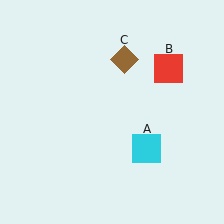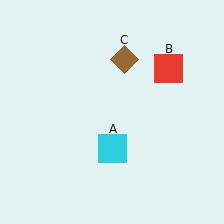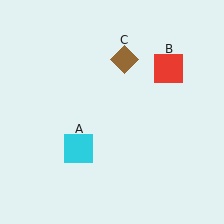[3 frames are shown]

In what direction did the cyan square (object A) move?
The cyan square (object A) moved left.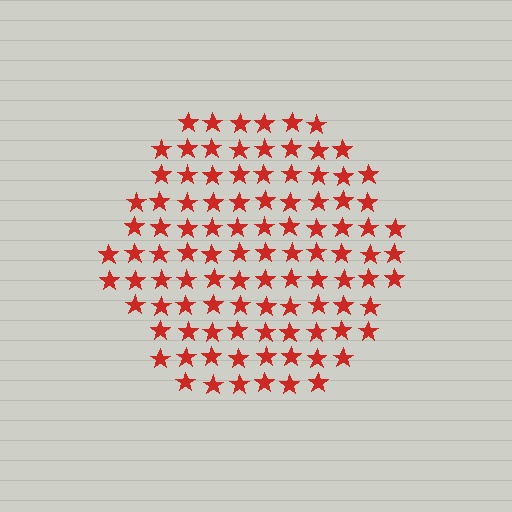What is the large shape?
The large shape is a hexagon.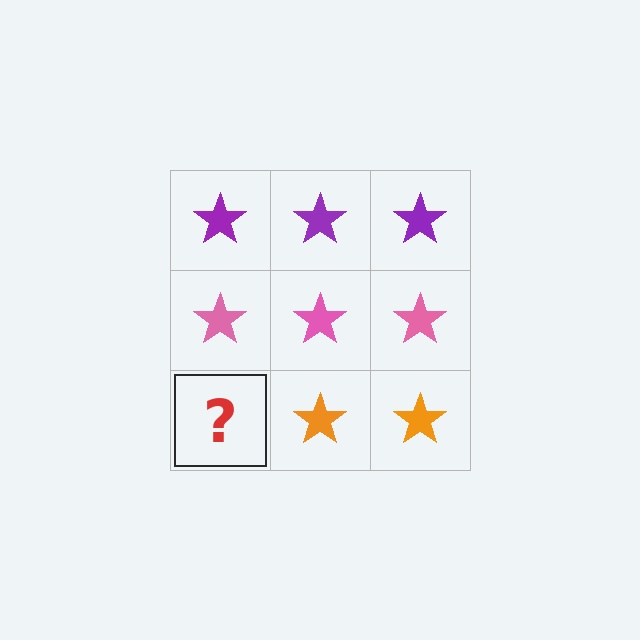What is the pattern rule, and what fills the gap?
The rule is that each row has a consistent color. The gap should be filled with an orange star.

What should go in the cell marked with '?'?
The missing cell should contain an orange star.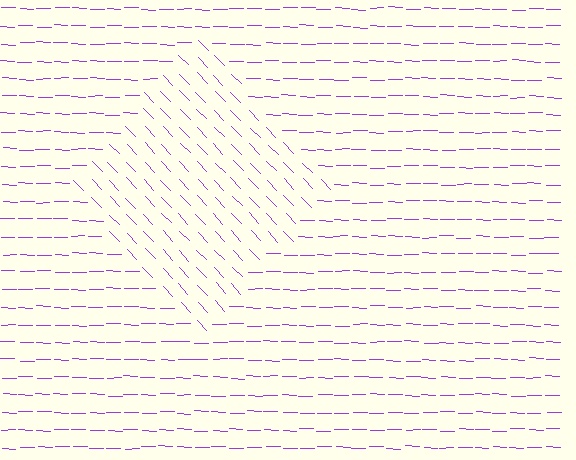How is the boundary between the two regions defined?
The boundary is defined purely by a change in line orientation (approximately 45 degrees difference). All lines are the same color and thickness.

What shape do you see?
I see a diamond.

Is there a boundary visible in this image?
Yes, there is a texture boundary formed by a change in line orientation.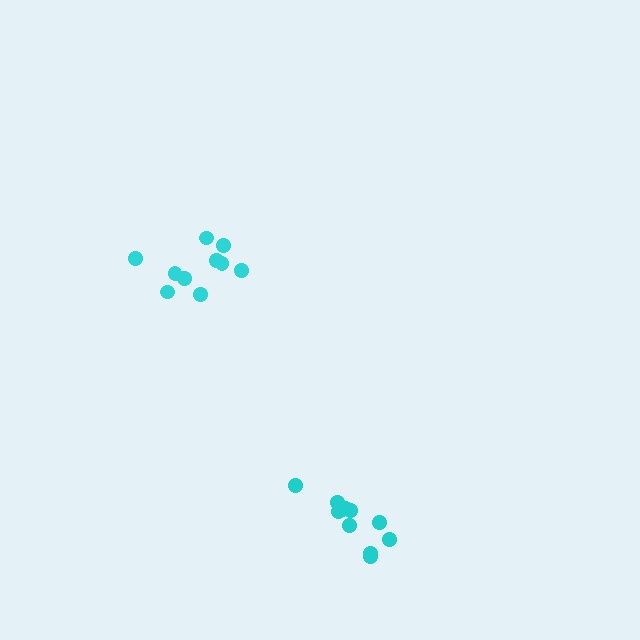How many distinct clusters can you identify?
There are 2 distinct clusters.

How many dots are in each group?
Group 1: 10 dots, Group 2: 11 dots (21 total).